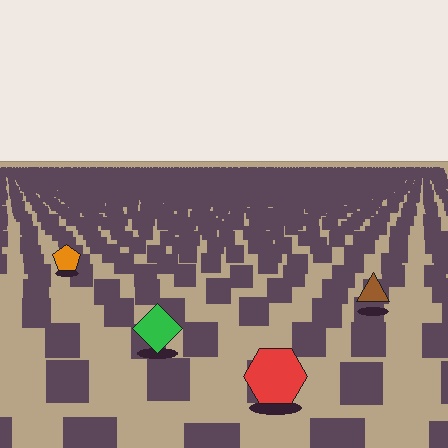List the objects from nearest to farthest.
From nearest to farthest: the red hexagon, the green diamond, the brown triangle, the orange pentagon.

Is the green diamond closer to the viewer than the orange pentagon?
Yes. The green diamond is closer — you can tell from the texture gradient: the ground texture is coarser near it.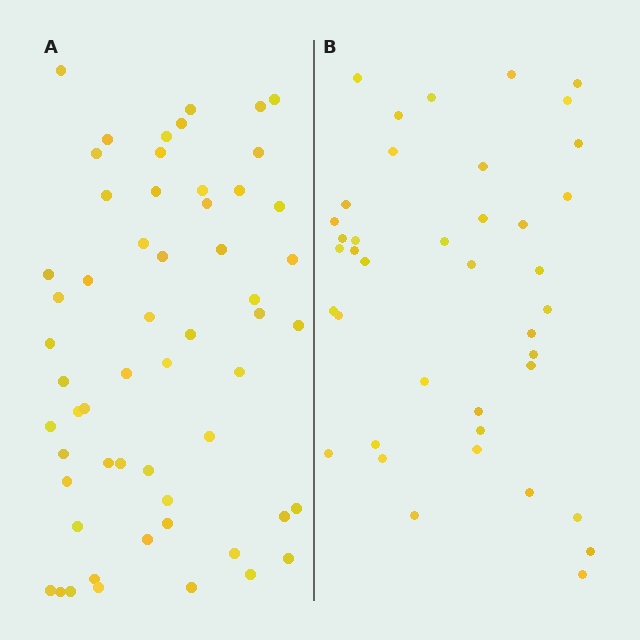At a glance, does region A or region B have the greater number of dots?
Region A (the left region) has more dots.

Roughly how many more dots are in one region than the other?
Region A has approximately 15 more dots than region B.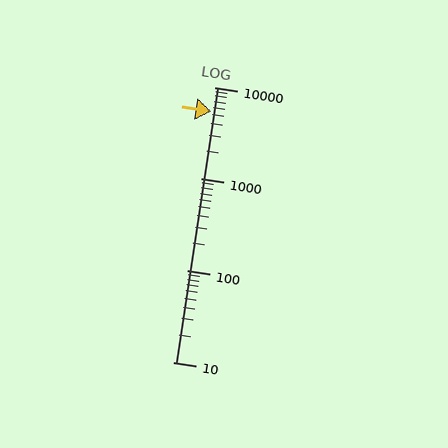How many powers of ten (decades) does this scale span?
The scale spans 3 decades, from 10 to 10000.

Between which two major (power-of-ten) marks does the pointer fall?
The pointer is between 1000 and 10000.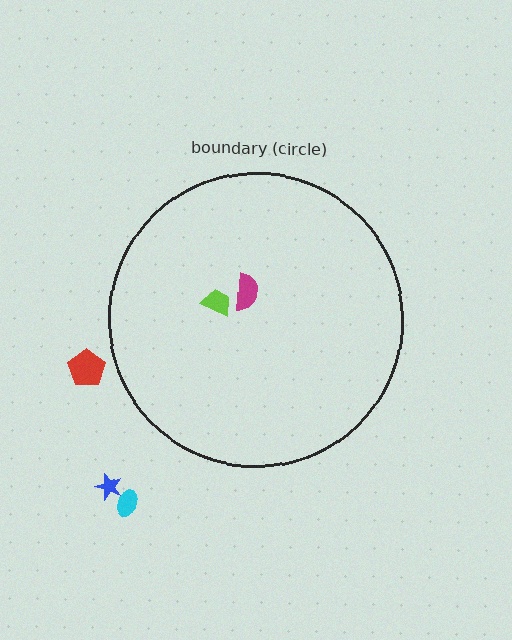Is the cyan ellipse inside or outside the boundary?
Outside.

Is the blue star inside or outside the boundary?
Outside.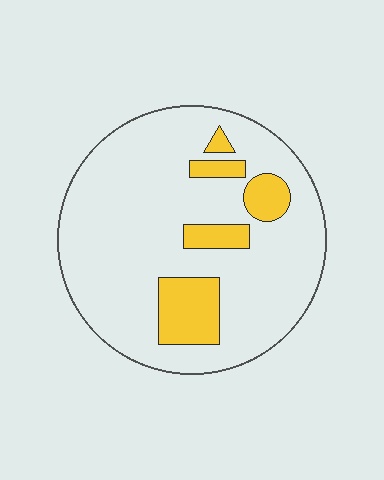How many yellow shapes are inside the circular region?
5.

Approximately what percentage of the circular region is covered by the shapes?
Approximately 15%.